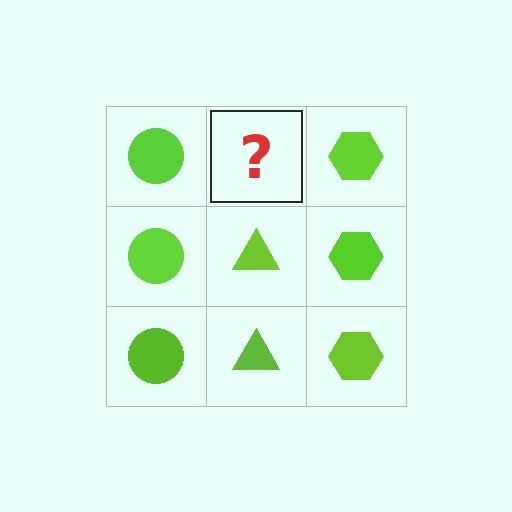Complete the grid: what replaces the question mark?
The question mark should be replaced with a lime triangle.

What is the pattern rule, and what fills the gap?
The rule is that each column has a consistent shape. The gap should be filled with a lime triangle.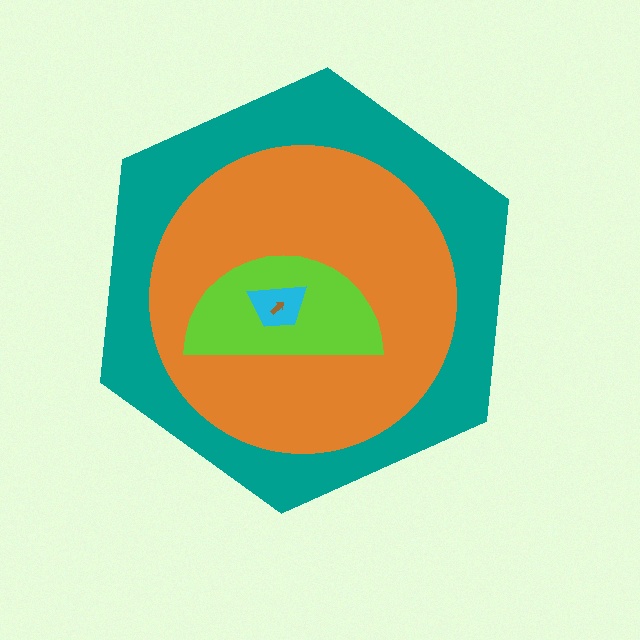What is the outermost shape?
The teal hexagon.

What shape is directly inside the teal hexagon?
The orange circle.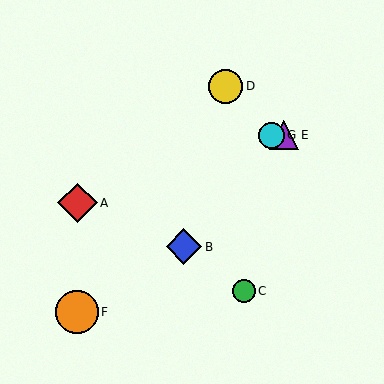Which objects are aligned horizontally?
Objects E, G are aligned horizontally.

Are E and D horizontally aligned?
No, E is at y≈135 and D is at y≈86.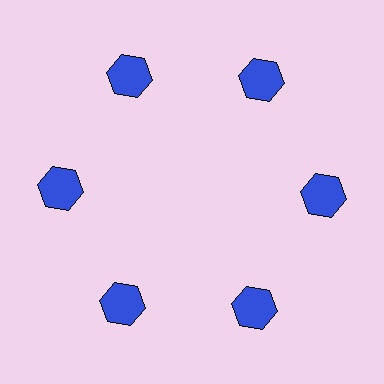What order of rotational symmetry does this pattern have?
This pattern has 6-fold rotational symmetry.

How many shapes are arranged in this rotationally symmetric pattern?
There are 6 shapes, arranged in 6 groups of 1.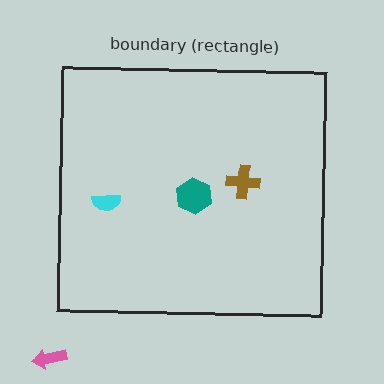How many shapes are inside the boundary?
3 inside, 1 outside.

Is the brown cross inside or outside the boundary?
Inside.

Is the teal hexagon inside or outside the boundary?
Inside.